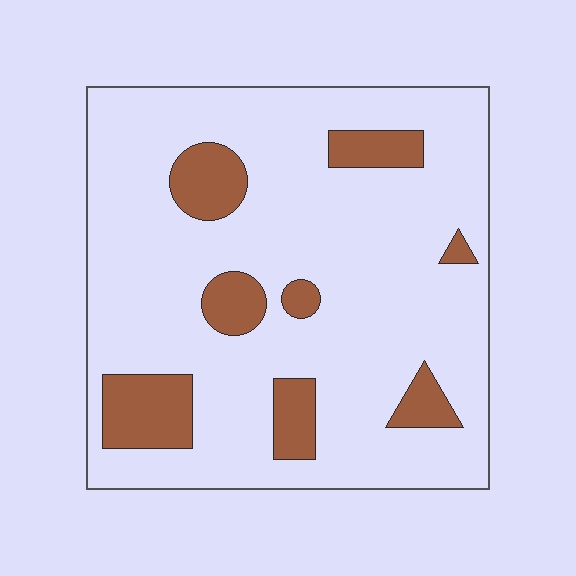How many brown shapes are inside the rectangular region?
8.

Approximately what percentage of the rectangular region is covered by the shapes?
Approximately 15%.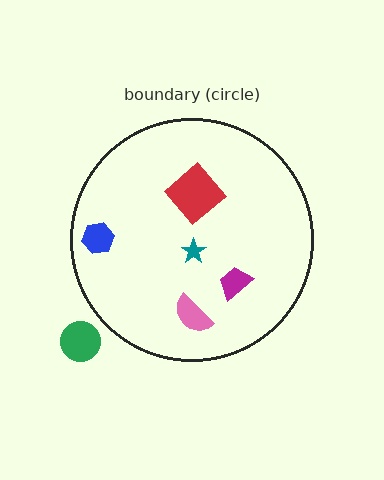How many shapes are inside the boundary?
5 inside, 1 outside.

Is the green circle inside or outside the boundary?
Outside.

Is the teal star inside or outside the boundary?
Inside.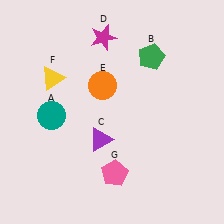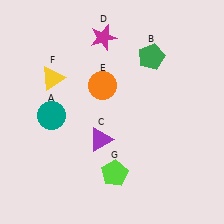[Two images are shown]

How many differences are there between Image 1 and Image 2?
There is 1 difference between the two images.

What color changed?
The pentagon (G) changed from pink in Image 1 to lime in Image 2.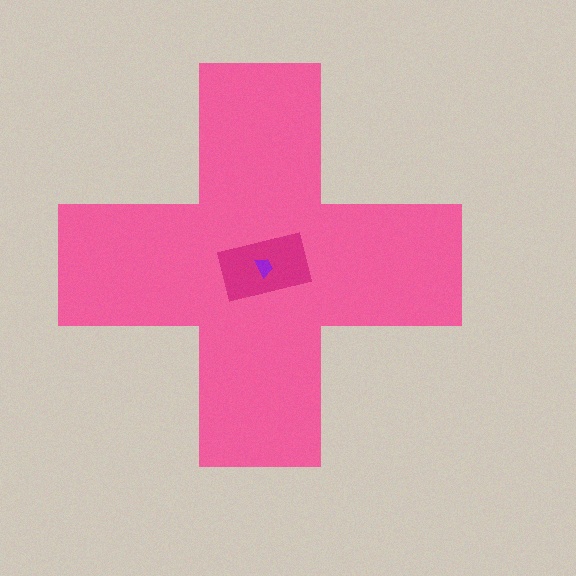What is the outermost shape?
The pink cross.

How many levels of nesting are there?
3.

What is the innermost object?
The purple trapezoid.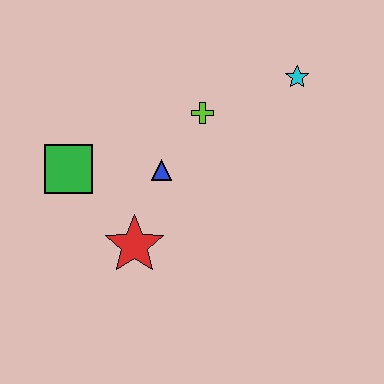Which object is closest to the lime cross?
The blue triangle is closest to the lime cross.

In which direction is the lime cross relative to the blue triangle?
The lime cross is above the blue triangle.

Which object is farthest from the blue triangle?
The cyan star is farthest from the blue triangle.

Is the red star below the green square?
Yes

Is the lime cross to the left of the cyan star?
Yes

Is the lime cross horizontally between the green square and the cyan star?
Yes